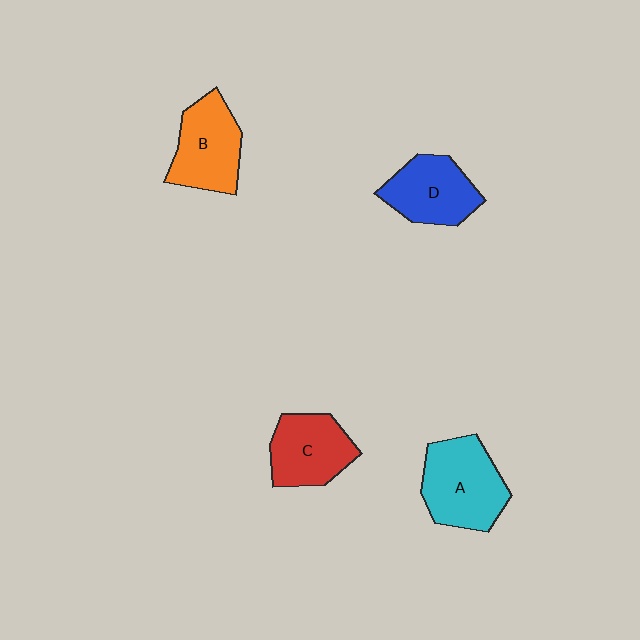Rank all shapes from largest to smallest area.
From largest to smallest: A (cyan), B (orange), C (red), D (blue).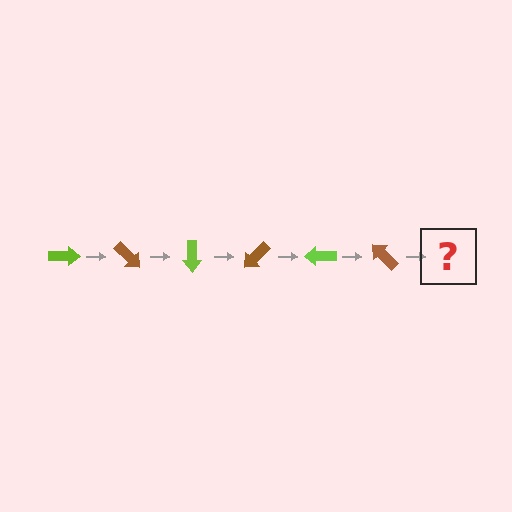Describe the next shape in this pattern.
It should be a lime arrow, rotated 270 degrees from the start.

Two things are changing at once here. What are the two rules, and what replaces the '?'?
The two rules are that it rotates 45 degrees each step and the color cycles through lime and brown. The '?' should be a lime arrow, rotated 270 degrees from the start.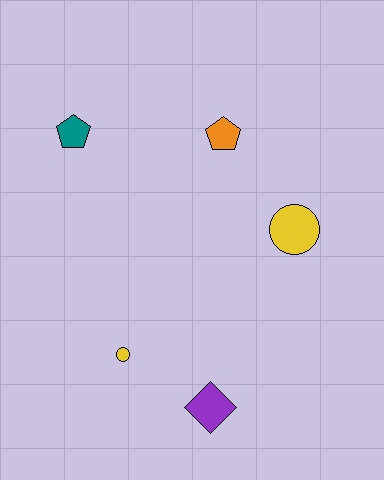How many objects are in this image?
There are 5 objects.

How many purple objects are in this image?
There is 1 purple object.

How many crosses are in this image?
There are no crosses.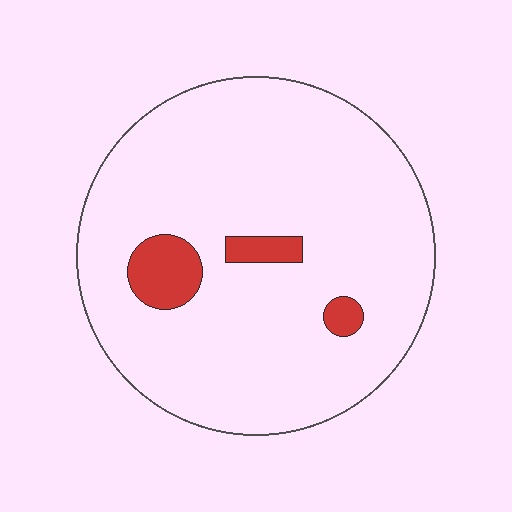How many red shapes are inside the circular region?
3.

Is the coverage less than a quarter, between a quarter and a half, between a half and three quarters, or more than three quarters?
Less than a quarter.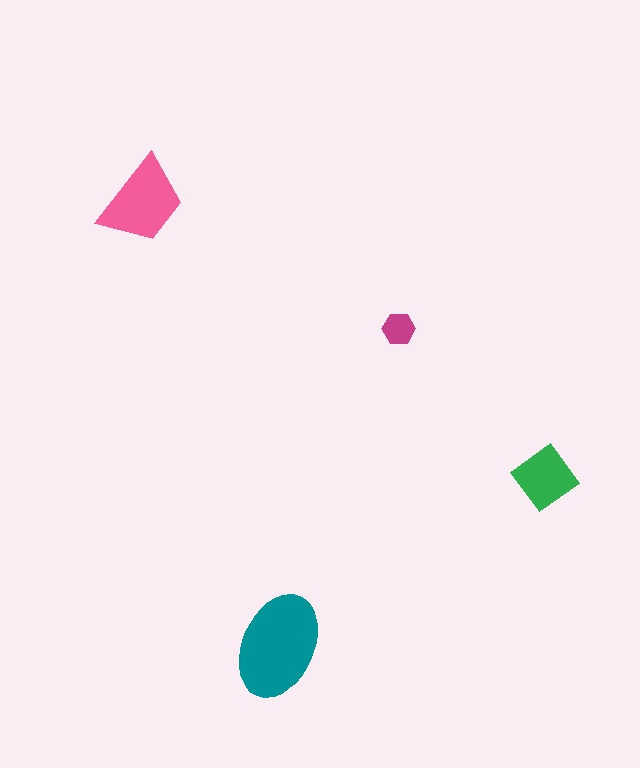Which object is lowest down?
The teal ellipse is bottommost.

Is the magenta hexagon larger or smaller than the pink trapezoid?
Smaller.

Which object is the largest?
The teal ellipse.